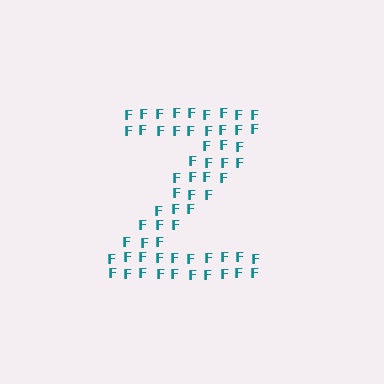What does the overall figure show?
The overall figure shows the letter Z.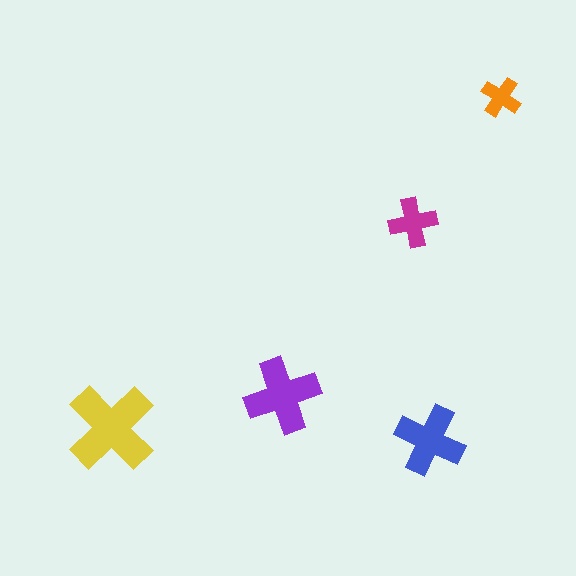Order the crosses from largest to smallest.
the yellow one, the purple one, the blue one, the magenta one, the orange one.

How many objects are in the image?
There are 5 objects in the image.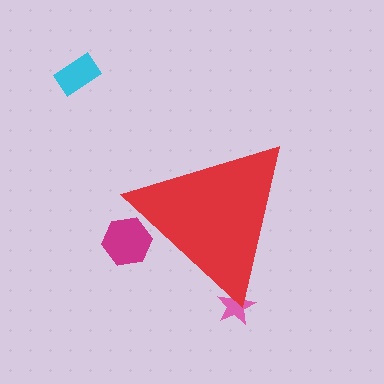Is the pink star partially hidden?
Yes, the pink star is partially hidden behind the red triangle.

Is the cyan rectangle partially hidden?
No, the cyan rectangle is fully visible.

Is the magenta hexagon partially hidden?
Yes, the magenta hexagon is partially hidden behind the red triangle.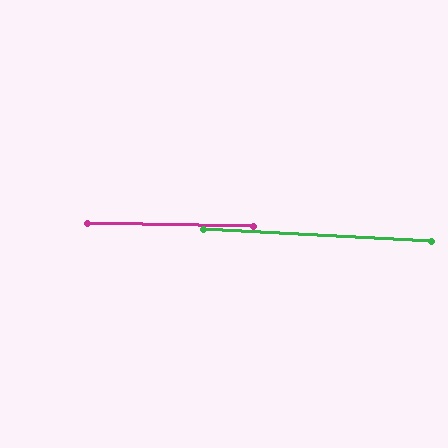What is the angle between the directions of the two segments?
Approximately 2 degrees.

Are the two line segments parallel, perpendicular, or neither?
Parallel — their directions differ by only 1.9°.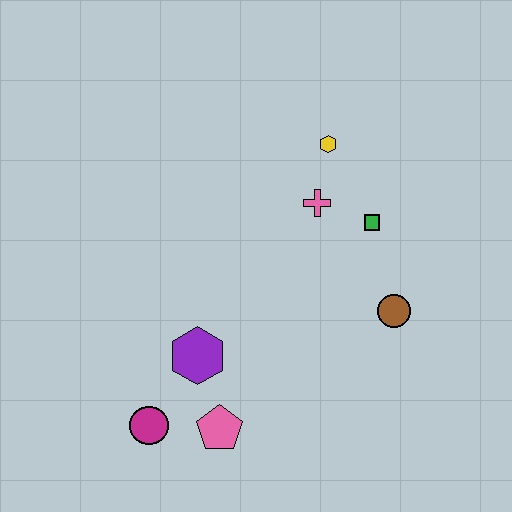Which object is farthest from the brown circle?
The magenta circle is farthest from the brown circle.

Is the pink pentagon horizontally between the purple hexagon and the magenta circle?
No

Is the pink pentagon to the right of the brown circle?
No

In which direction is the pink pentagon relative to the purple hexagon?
The pink pentagon is below the purple hexagon.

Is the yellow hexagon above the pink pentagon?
Yes